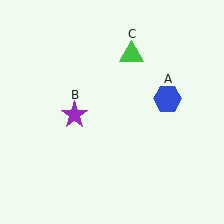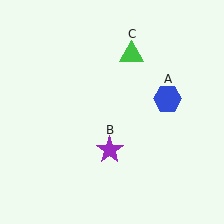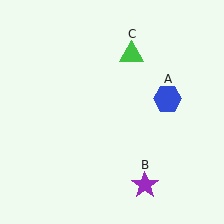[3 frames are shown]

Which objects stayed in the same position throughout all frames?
Blue hexagon (object A) and green triangle (object C) remained stationary.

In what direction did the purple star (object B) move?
The purple star (object B) moved down and to the right.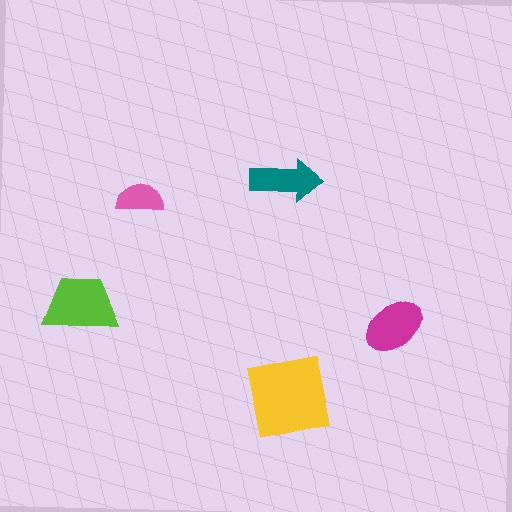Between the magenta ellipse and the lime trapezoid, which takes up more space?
The lime trapezoid.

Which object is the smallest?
The pink semicircle.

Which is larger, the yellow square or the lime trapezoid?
The yellow square.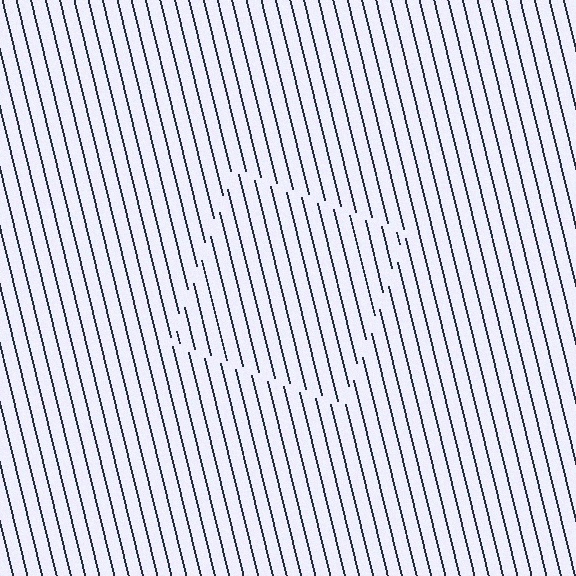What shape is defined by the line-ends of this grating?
An illusory square. The interior of the shape contains the same grating, shifted by half a period — the contour is defined by the phase discontinuity where line-ends from the inner and outer gratings abut.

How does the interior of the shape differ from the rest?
The interior of the shape contains the same grating, shifted by half a period — the contour is defined by the phase discontinuity where line-ends from the inner and outer gratings abut.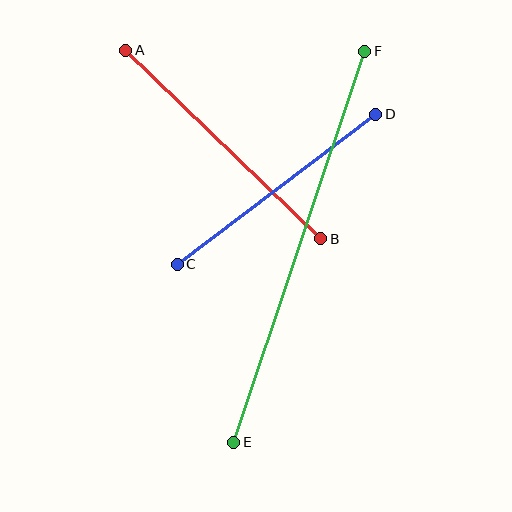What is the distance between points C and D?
The distance is approximately 249 pixels.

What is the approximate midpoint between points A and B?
The midpoint is at approximately (223, 145) pixels.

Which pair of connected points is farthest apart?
Points E and F are farthest apart.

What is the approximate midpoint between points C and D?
The midpoint is at approximately (277, 189) pixels.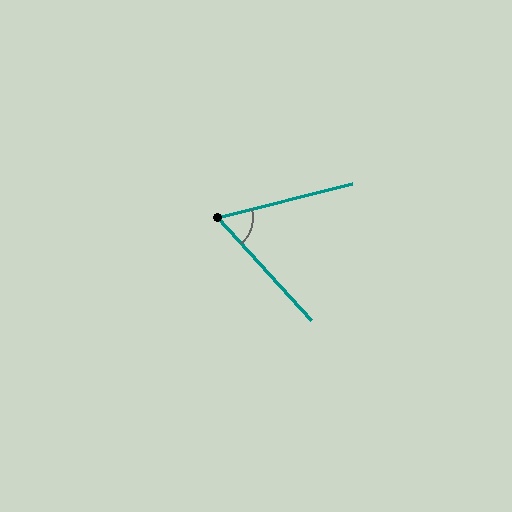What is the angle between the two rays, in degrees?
Approximately 62 degrees.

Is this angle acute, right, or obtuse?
It is acute.